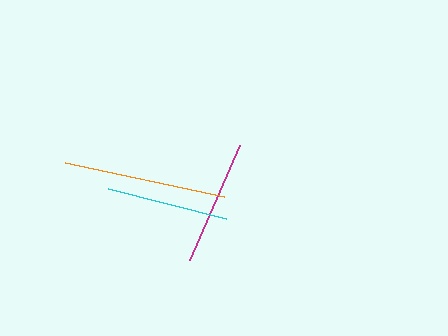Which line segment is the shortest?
The cyan line is the shortest at approximately 122 pixels.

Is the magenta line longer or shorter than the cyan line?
The magenta line is longer than the cyan line.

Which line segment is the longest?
The orange line is the longest at approximately 163 pixels.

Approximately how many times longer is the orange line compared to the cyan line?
The orange line is approximately 1.3 times the length of the cyan line.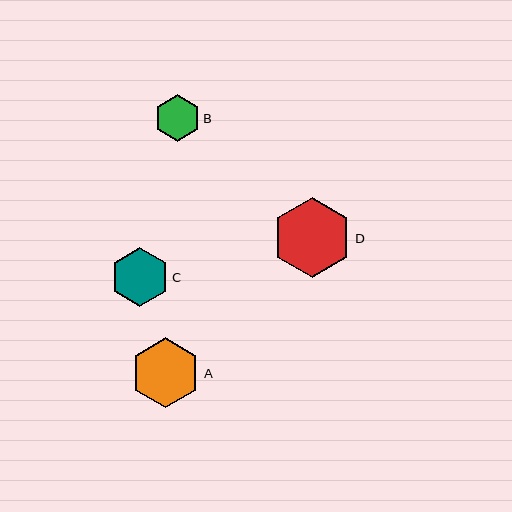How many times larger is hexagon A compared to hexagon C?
Hexagon A is approximately 1.2 times the size of hexagon C.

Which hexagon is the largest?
Hexagon D is the largest with a size of approximately 80 pixels.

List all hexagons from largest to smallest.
From largest to smallest: D, A, C, B.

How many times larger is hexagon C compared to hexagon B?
Hexagon C is approximately 1.3 times the size of hexagon B.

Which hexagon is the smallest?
Hexagon B is the smallest with a size of approximately 46 pixels.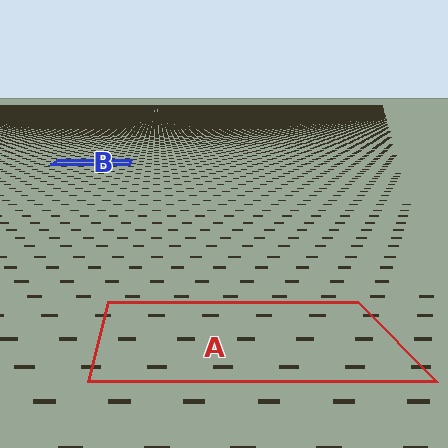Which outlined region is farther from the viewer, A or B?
Region B is farther from the viewer — the texture elements inside it appear smaller and more densely packed.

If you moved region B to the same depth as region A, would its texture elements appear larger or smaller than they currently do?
They would appear larger. At a closer depth, the same texture elements are projected at a bigger on-screen size.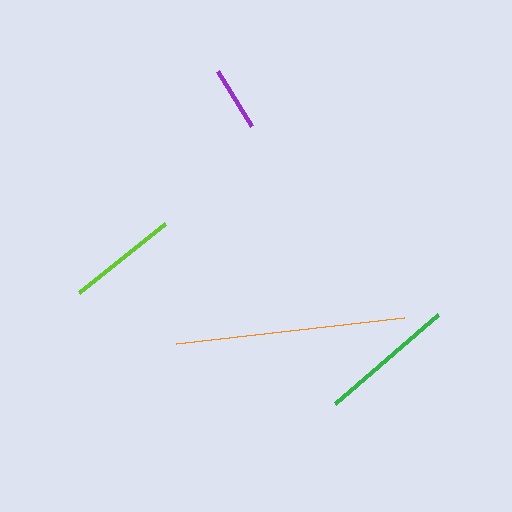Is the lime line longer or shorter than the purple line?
The lime line is longer than the purple line.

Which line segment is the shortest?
The purple line is the shortest at approximately 64 pixels.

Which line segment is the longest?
The orange line is the longest at approximately 229 pixels.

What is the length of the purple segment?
The purple segment is approximately 64 pixels long.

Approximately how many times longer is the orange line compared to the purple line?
The orange line is approximately 3.6 times the length of the purple line.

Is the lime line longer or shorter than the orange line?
The orange line is longer than the lime line.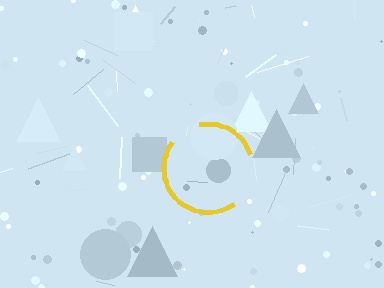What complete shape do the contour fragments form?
The contour fragments form a circle.